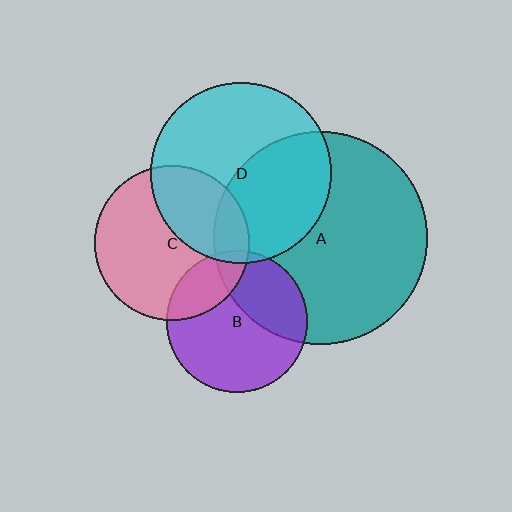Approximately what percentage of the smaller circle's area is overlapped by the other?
Approximately 5%.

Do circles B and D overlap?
Yes.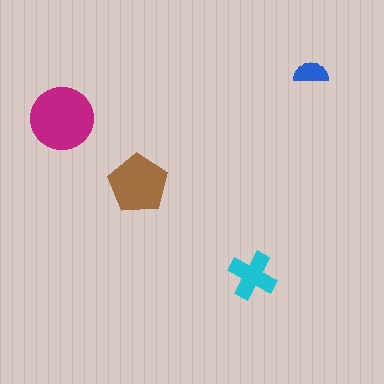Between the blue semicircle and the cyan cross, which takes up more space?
The cyan cross.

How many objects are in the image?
There are 4 objects in the image.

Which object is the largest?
The magenta circle.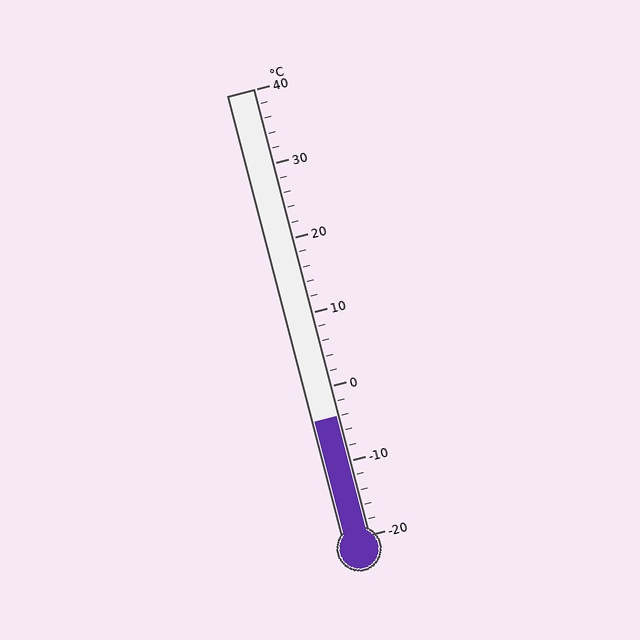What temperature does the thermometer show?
The thermometer shows approximately -4°C.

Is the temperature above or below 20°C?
The temperature is below 20°C.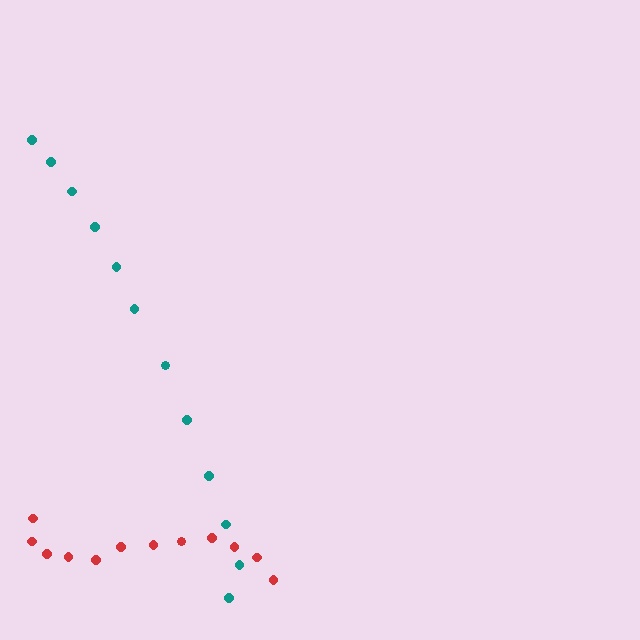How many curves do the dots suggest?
There are 2 distinct paths.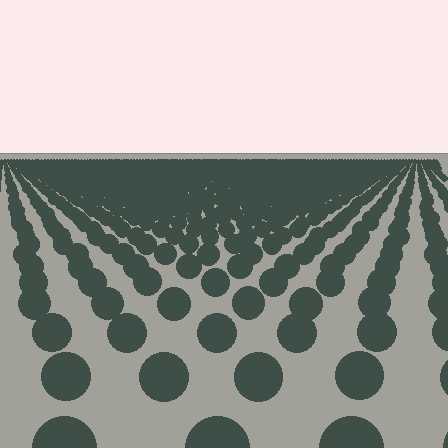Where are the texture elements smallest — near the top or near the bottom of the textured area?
Near the top.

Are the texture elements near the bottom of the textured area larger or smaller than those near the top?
Larger. Near the bottom, elements are closer to the viewer and appear at a bigger on-screen size.